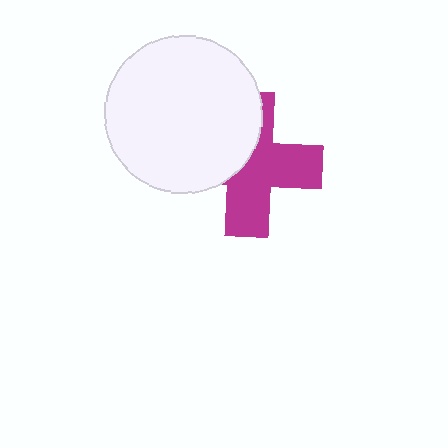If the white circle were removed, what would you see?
You would see the complete magenta cross.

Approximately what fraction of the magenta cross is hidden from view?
Roughly 42% of the magenta cross is hidden behind the white circle.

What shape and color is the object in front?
The object in front is a white circle.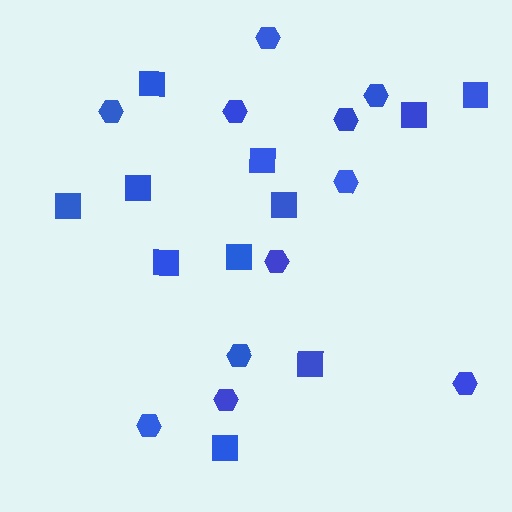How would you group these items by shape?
There are 2 groups: one group of hexagons (11) and one group of squares (11).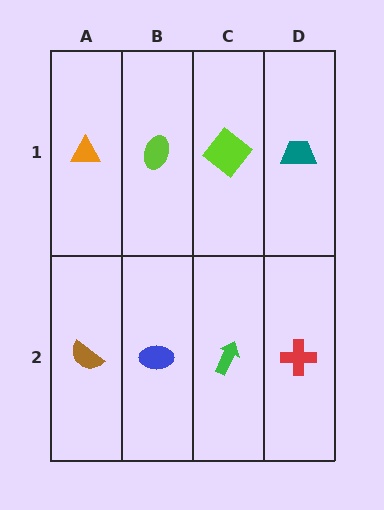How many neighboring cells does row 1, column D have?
2.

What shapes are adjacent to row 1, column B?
A blue ellipse (row 2, column B), an orange triangle (row 1, column A), a lime diamond (row 1, column C).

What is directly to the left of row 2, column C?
A blue ellipse.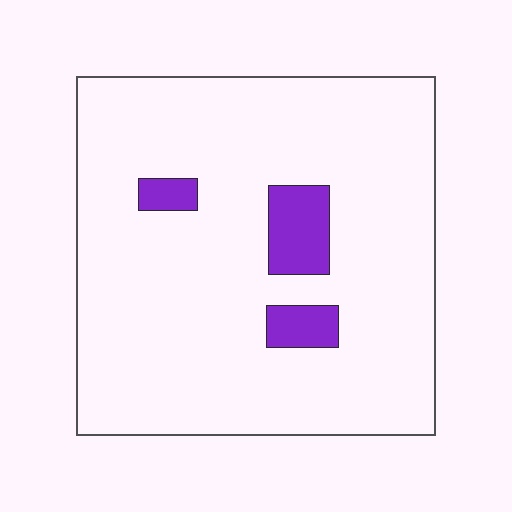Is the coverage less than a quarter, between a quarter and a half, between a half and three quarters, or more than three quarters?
Less than a quarter.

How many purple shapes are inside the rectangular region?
3.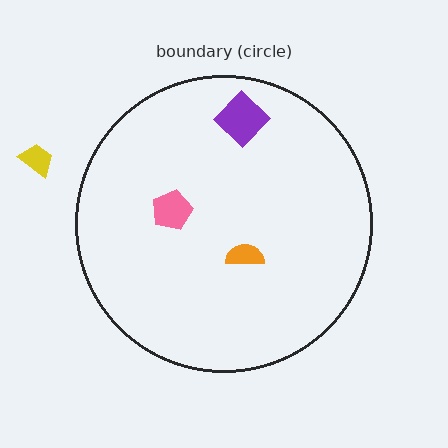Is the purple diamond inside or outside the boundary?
Inside.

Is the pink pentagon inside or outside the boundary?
Inside.